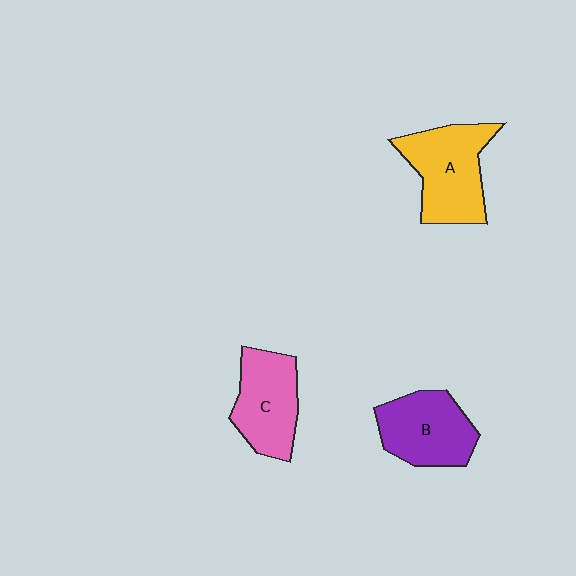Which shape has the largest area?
Shape A (yellow).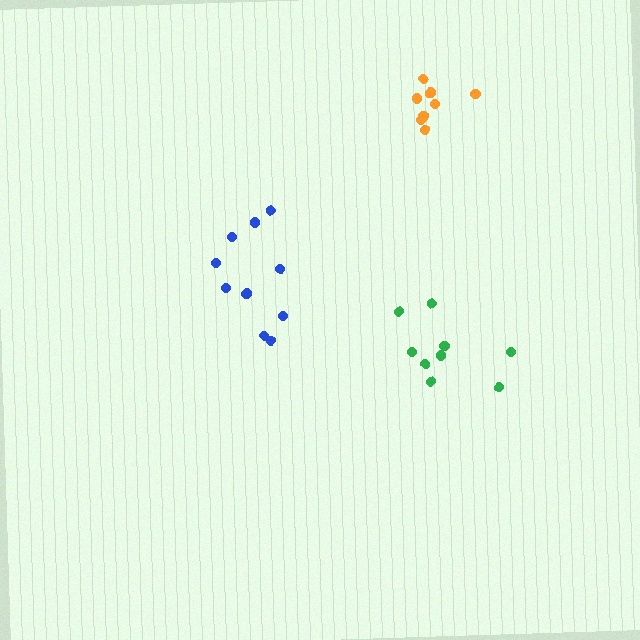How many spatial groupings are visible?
There are 3 spatial groupings.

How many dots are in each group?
Group 1: 11 dots, Group 2: 8 dots, Group 3: 9 dots (28 total).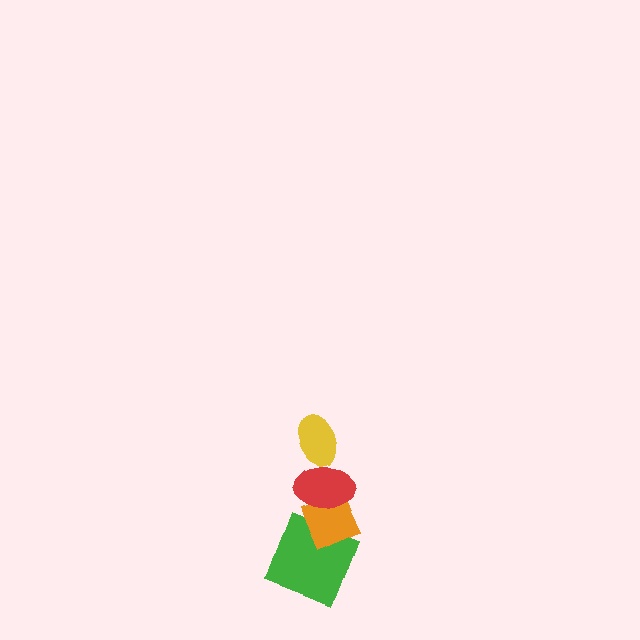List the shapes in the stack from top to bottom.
From top to bottom: the yellow ellipse, the red ellipse, the orange diamond, the green square.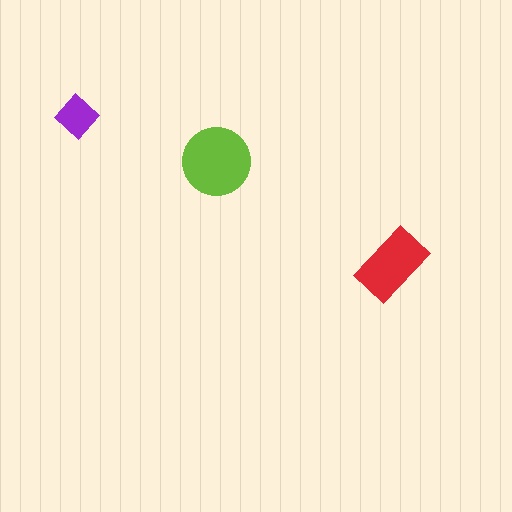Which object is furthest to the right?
The red rectangle is rightmost.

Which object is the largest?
The lime circle.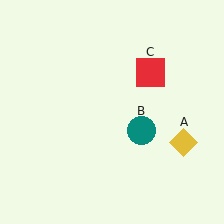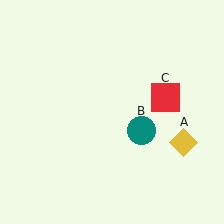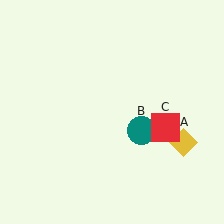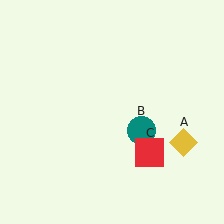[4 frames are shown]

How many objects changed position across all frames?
1 object changed position: red square (object C).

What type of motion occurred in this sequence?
The red square (object C) rotated clockwise around the center of the scene.